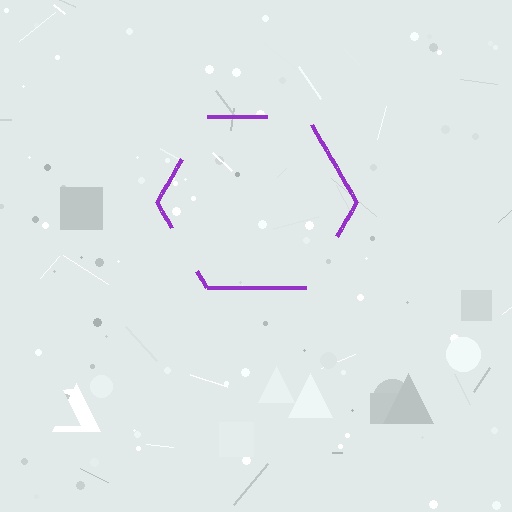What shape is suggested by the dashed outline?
The dashed outline suggests a hexagon.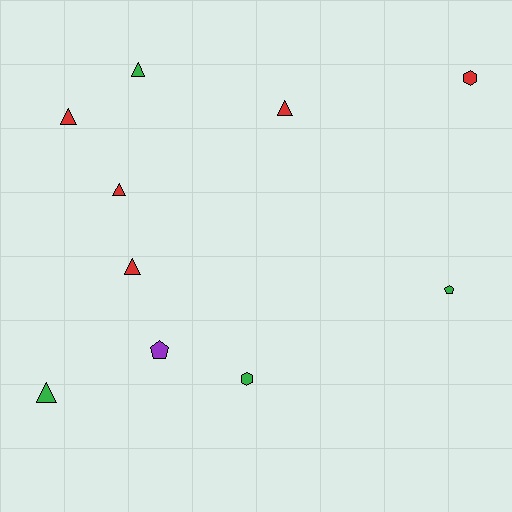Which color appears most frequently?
Red, with 5 objects.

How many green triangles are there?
There are 2 green triangles.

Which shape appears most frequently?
Triangle, with 6 objects.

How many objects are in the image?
There are 10 objects.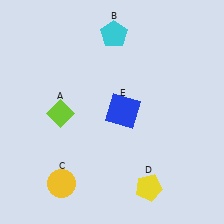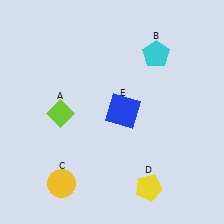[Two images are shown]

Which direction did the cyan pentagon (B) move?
The cyan pentagon (B) moved right.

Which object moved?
The cyan pentagon (B) moved right.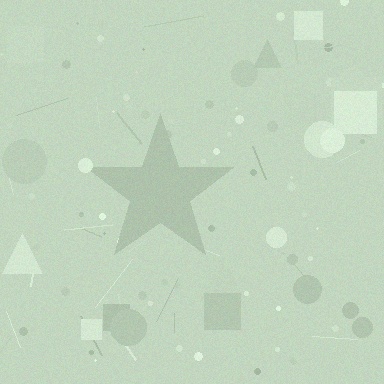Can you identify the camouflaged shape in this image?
The camouflaged shape is a star.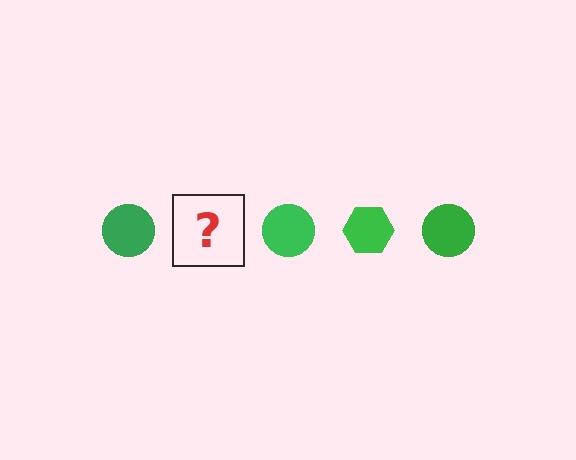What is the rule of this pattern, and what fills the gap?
The rule is that the pattern cycles through circle, hexagon shapes in green. The gap should be filled with a green hexagon.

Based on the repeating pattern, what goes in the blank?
The blank should be a green hexagon.